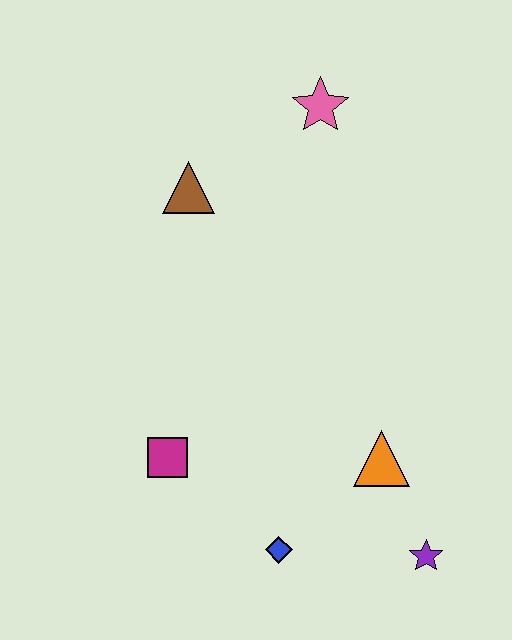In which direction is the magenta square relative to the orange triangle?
The magenta square is to the left of the orange triangle.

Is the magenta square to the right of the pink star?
No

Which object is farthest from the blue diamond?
The pink star is farthest from the blue diamond.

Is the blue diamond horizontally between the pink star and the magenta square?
Yes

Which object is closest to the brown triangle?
The pink star is closest to the brown triangle.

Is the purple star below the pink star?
Yes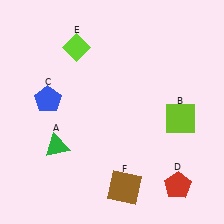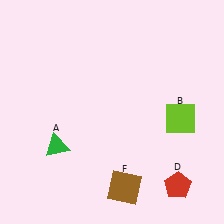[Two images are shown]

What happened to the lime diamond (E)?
The lime diamond (E) was removed in Image 2. It was in the top-left area of Image 1.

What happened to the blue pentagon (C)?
The blue pentagon (C) was removed in Image 2. It was in the top-left area of Image 1.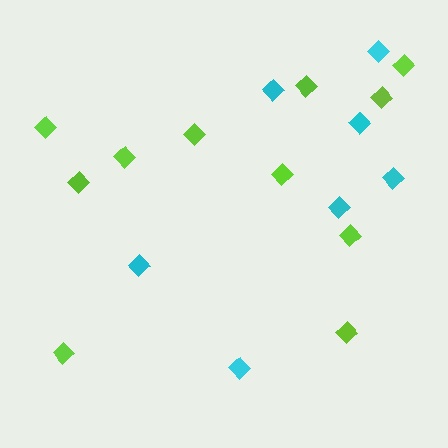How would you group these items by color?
There are 2 groups: one group of lime diamonds (11) and one group of cyan diamonds (7).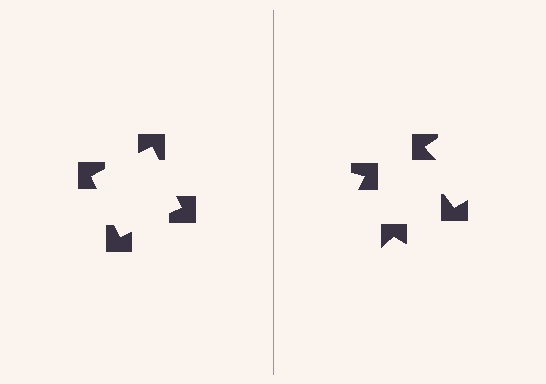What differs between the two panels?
The notched squares are positioned identically on both sides; only the wedge orientations differ. On the left they align to a square; on the right they are misaligned.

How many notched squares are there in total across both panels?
8 — 4 on each side.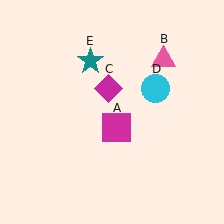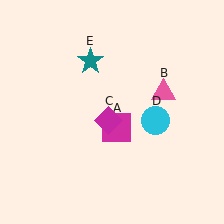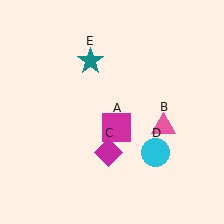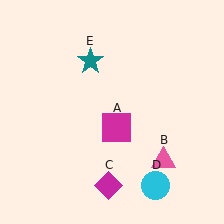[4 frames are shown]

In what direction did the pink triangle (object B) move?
The pink triangle (object B) moved down.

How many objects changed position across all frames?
3 objects changed position: pink triangle (object B), magenta diamond (object C), cyan circle (object D).